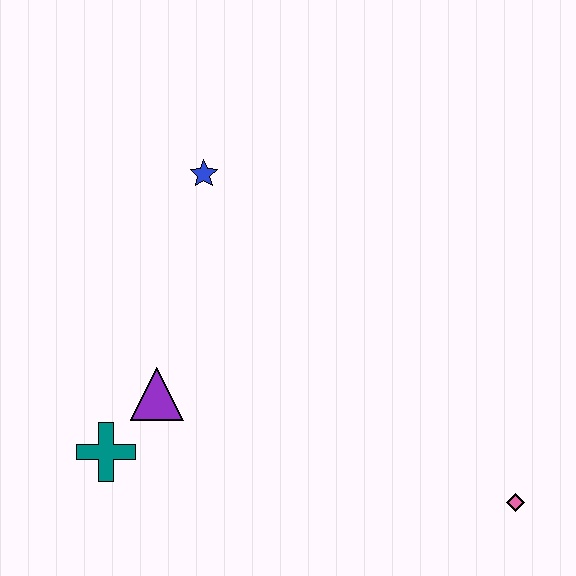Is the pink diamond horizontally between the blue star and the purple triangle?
No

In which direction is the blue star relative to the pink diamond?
The blue star is above the pink diamond.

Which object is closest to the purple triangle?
The teal cross is closest to the purple triangle.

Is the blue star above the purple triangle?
Yes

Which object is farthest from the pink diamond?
The blue star is farthest from the pink diamond.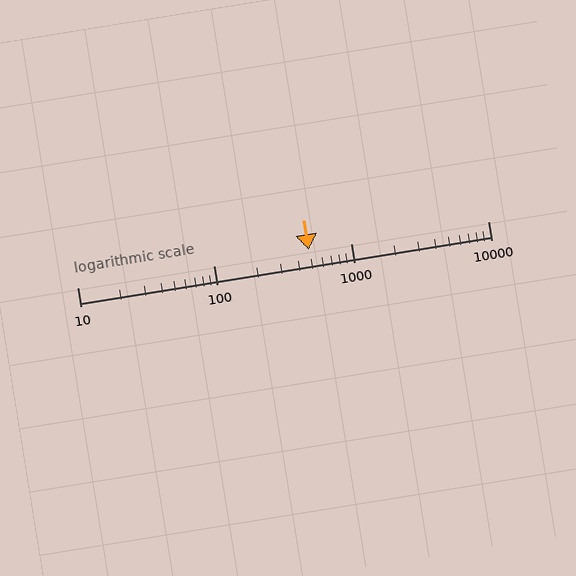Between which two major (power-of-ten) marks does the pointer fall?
The pointer is between 100 and 1000.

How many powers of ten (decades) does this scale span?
The scale spans 3 decades, from 10 to 10000.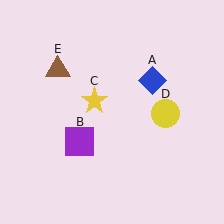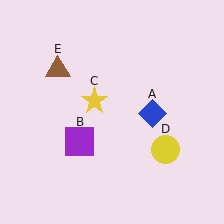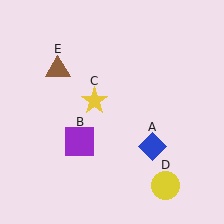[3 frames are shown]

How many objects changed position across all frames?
2 objects changed position: blue diamond (object A), yellow circle (object D).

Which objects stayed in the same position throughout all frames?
Purple square (object B) and yellow star (object C) and brown triangle (object E) remained stationary.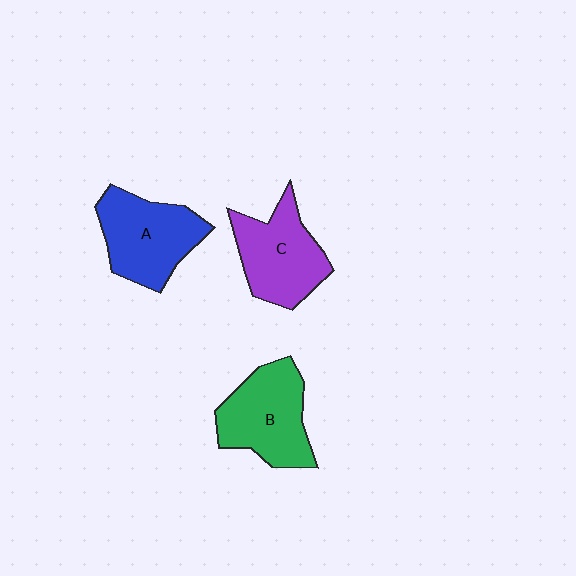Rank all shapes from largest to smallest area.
From largest to smallest: B (green), A (blue), C (purple).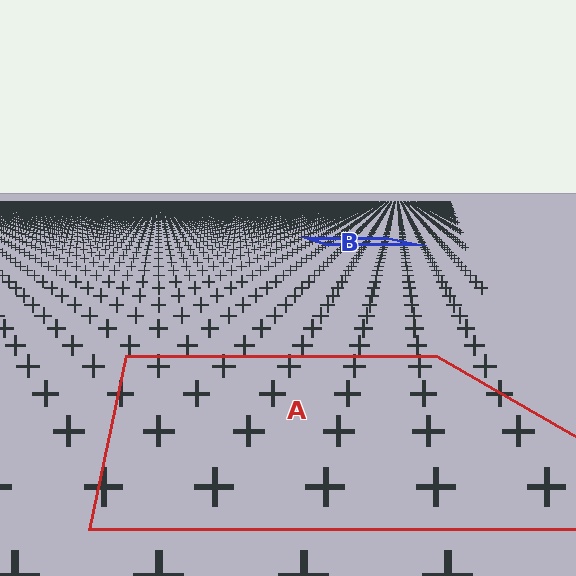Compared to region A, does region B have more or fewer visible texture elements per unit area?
Region B has more texture elements per unit area — they are packed more densely because it is farther away.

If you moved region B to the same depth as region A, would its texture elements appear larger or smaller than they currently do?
They would appear larger. At a closer depth, the same texture elements are projected at a bigger on-screen size.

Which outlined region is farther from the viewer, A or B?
Region B is farther from the viewer — the texture elements inside it appear smaller and more densely packed.